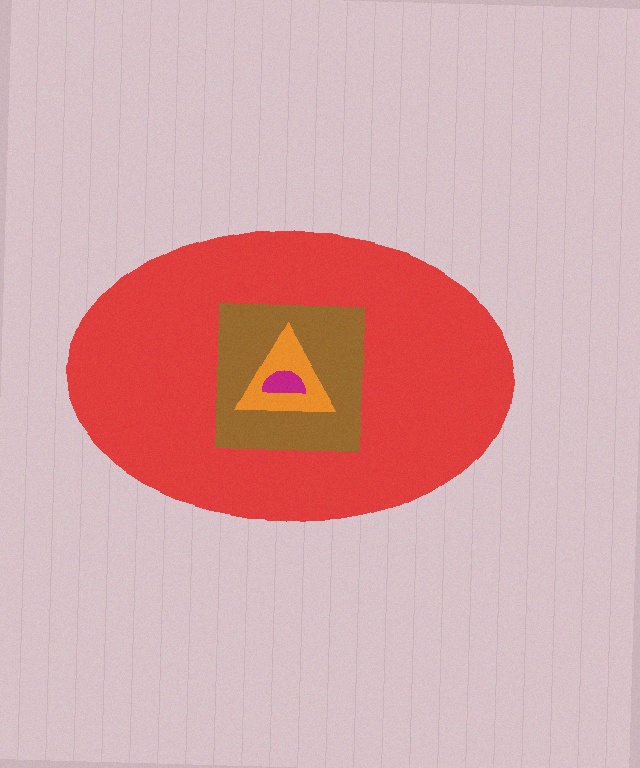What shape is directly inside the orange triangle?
The magenta semicircle.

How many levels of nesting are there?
4.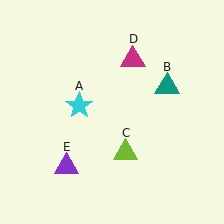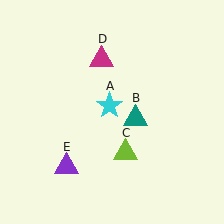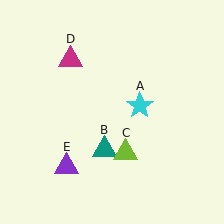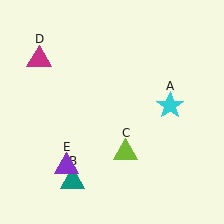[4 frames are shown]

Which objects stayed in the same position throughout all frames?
Lime triangle (object C) and purple triangle (object E) remained stationary.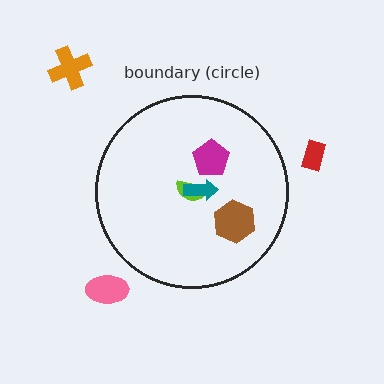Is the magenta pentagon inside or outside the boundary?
Inside.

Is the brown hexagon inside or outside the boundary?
Inside.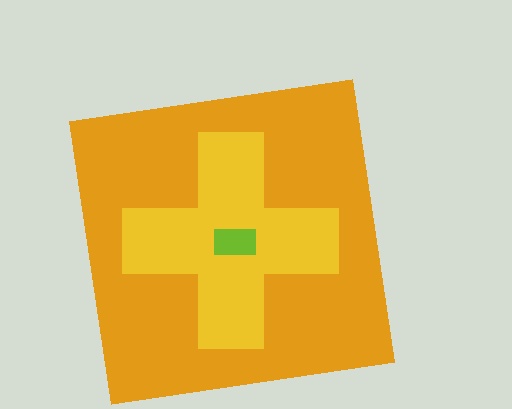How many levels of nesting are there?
3.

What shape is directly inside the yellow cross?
The lime rectangle.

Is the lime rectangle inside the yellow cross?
Yes.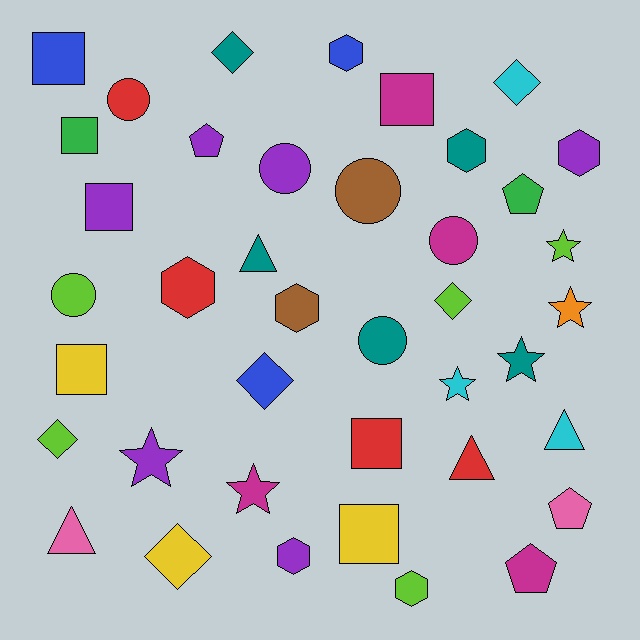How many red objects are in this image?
There are 4 red objects.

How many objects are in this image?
There are 40 objects.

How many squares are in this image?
There are 7 squares.